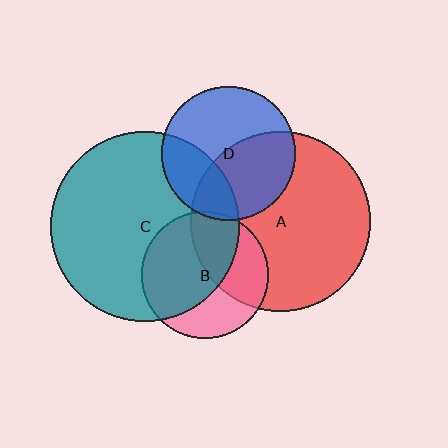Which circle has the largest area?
Circle C (teal).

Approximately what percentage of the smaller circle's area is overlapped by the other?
Approximately 15%.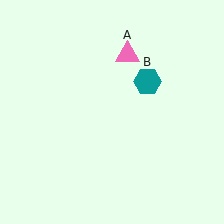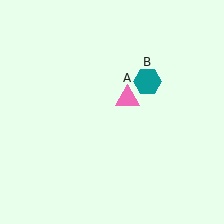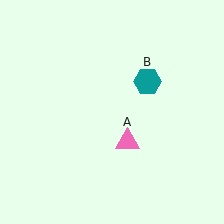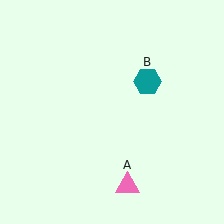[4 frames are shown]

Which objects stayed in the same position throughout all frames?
Teal hexagon (object B) remained stationary.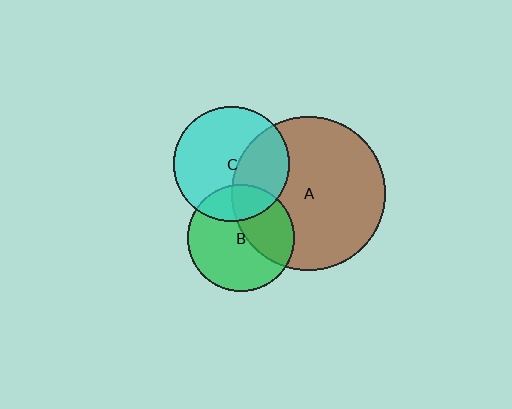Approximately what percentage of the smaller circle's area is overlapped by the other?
Approximately 35%.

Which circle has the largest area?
Circle A (brown).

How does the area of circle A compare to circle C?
Approximately 1.8 times.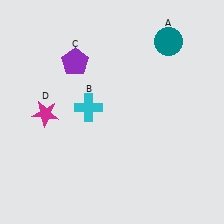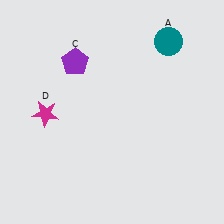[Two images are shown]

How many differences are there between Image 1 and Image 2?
There is 1 difference between the two images.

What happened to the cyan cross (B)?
The cyan cross (B) was removed in Image 2. It was in the top-left area of Image 1.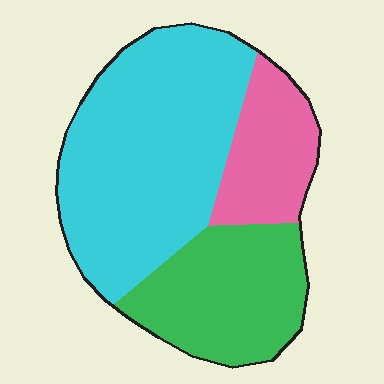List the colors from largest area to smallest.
From largest to smallest: cyan, green, pink.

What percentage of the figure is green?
Green covers 29% of the figure.